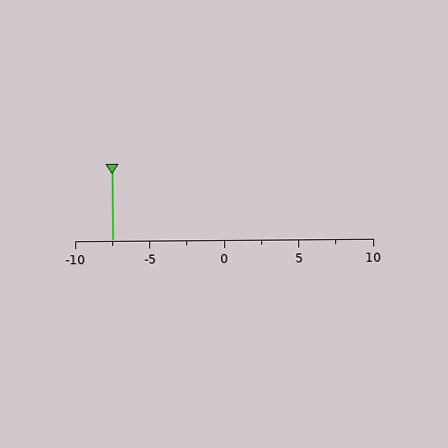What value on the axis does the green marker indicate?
The marker indicates approximately -7.5.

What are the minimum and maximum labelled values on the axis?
The axis runs from -10 to 10.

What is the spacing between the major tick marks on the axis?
The major ticks are spaced 5 apart.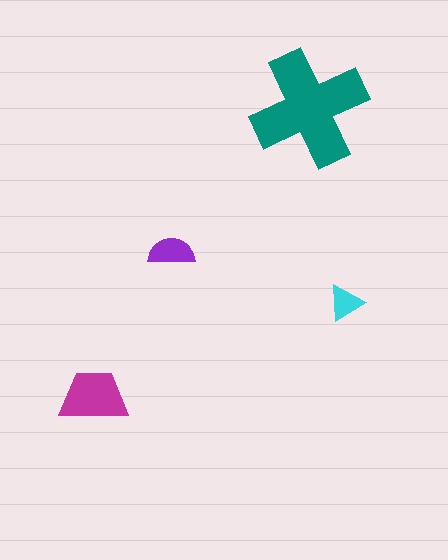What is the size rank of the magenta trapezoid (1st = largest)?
2nd.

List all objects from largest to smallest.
The teal cross, the magenta trapezoid, the purple semicircle, the cyan triangle.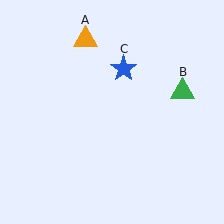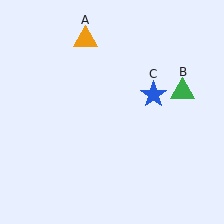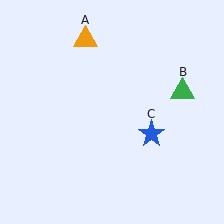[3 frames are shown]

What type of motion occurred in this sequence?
The blue star (object C) rotated clockwise around the center of the scene.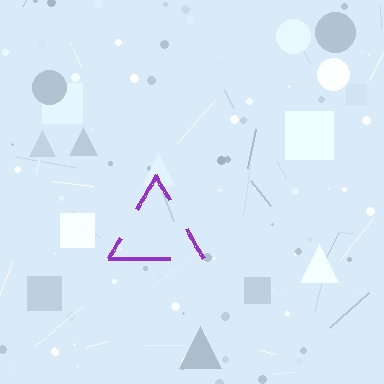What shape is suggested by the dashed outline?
The dashed outline suggests a triangle.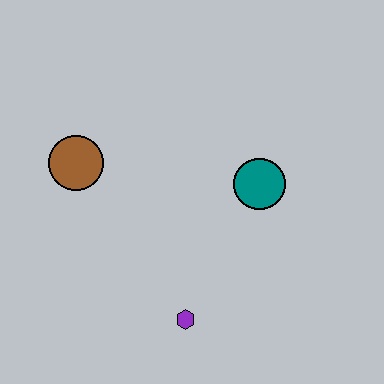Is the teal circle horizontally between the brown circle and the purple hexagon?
No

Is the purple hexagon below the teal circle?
Yes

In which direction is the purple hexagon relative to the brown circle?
The purple hexagon is below the brown circle.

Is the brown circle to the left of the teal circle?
Yes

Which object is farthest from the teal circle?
The brown circle is farthest from the teal circle.